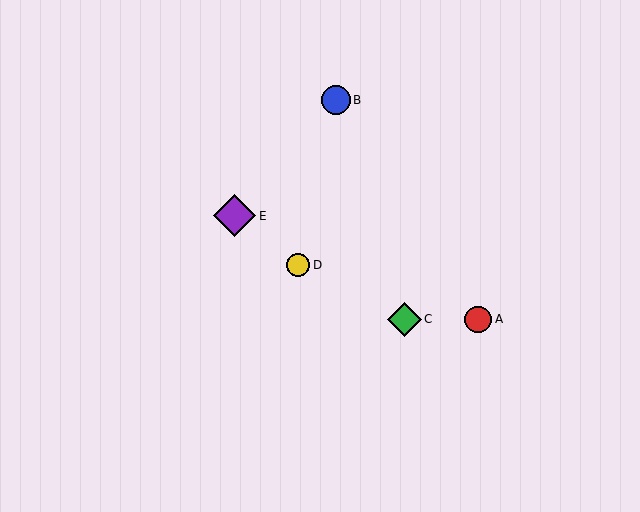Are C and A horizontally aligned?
Yes, both are at y≈319.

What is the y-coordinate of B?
Object B is at y≈100.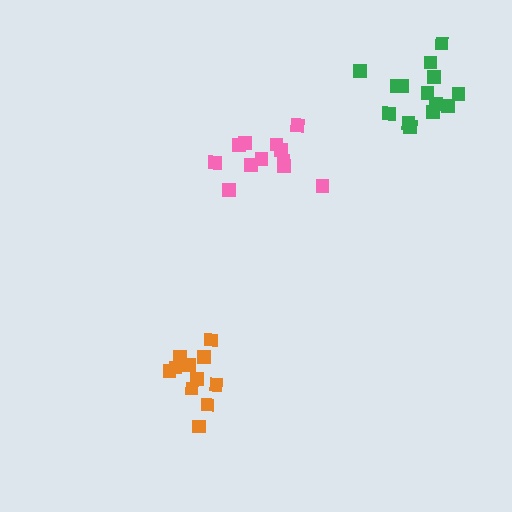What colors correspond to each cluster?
The clusters are colored: orange, green, pink.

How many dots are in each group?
Group 1: 11 dots, Group 2: 14 dots, Group 3: 12 dots (37 total).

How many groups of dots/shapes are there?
There are 3 groups.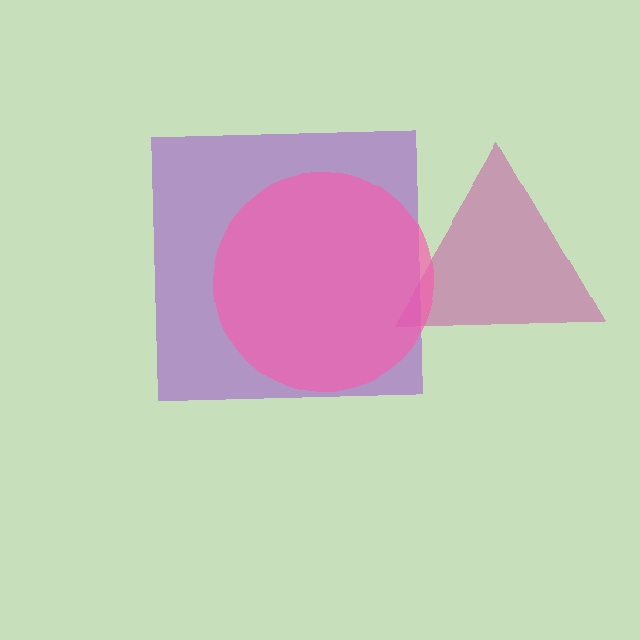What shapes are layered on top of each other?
The layered shapes are: a magenta triangle, a purple square, a pink circle.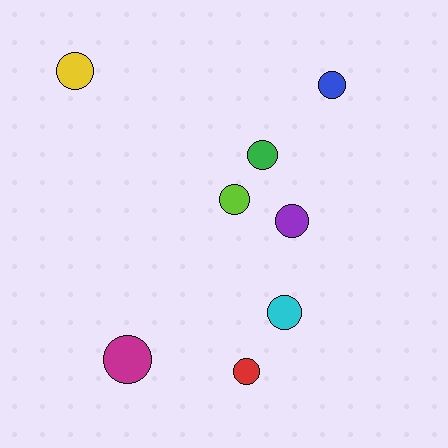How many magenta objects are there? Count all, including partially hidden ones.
There is 1 magenta object.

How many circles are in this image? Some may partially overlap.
There are 8 circles.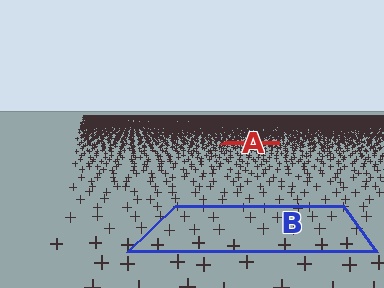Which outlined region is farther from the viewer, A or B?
Region A is farther from the viewer — the texture elements inside it appear smaller and more densely packed.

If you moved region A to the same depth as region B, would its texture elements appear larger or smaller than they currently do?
They would appear larger. At a closer depth, the same texture elements are projected at a bigger on-screen size.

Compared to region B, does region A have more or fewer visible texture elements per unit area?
Region A has more texture elements per unit area — they are packed more densely because it is farther away.